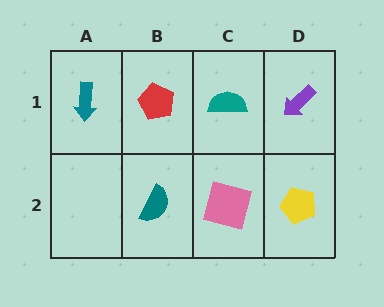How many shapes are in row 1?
4 shapes.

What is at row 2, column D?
A yellow pentagon.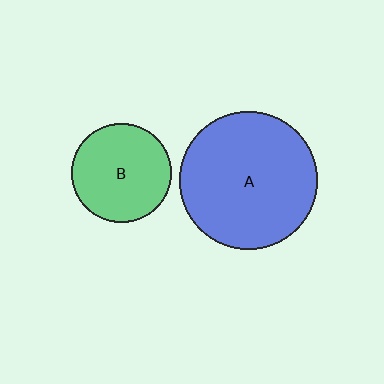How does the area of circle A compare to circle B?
Approximately 1.9 times.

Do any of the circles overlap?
No, none of the circles overlap.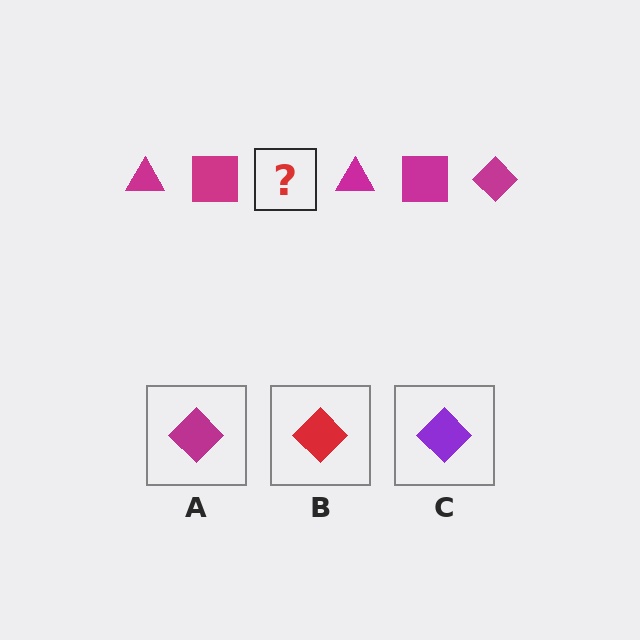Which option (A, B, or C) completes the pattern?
A.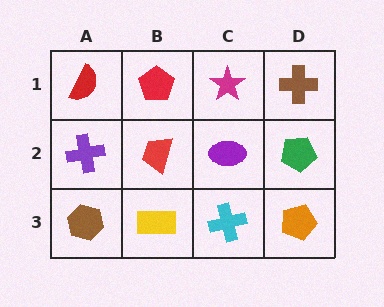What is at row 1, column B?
A red pentagon.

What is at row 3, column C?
A cyan cross.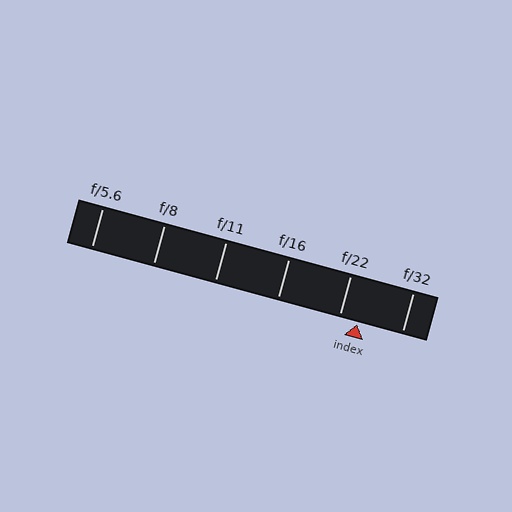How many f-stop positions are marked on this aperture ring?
There are 6 f-stop positions marked.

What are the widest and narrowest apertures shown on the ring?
The widest aperture shown is f/5.6 and the narrowest is f/32.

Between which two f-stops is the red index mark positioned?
The index mark is between f/22 and f/32.